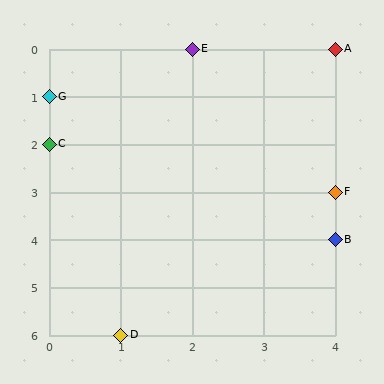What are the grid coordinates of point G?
Point G is at grid coordinates (0, 1).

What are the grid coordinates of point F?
Point F is at grid coordinates (4, 3).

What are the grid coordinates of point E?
Point E is at grid coordinates (2, 0).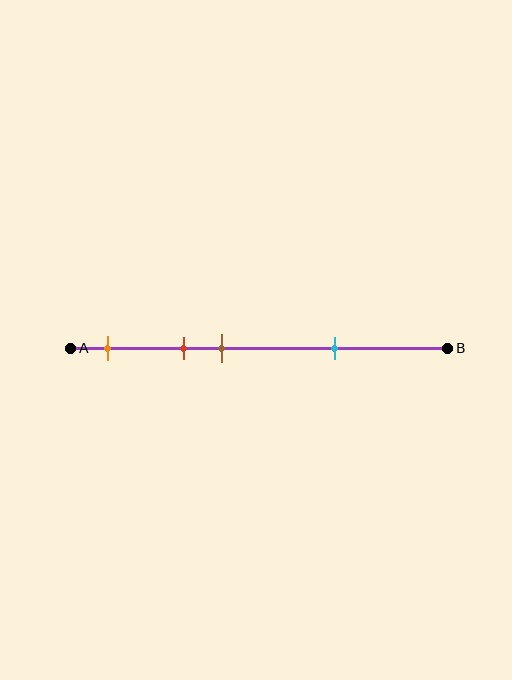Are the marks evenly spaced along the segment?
No, the marks are not evenly spaced.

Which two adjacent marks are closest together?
The red and brown marks are the closest adjacent pair.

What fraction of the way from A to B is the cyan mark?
The cyan mark is approximately 70% (0.7) of the way from A to B.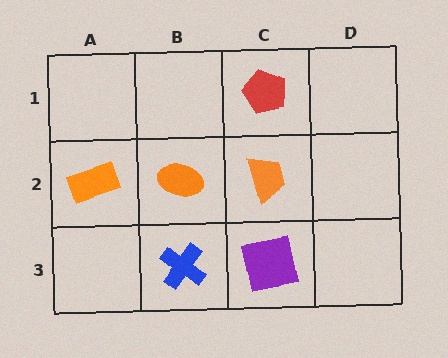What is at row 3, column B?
A blue cross.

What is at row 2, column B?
An orange ellipse.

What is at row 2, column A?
An orange rectangle.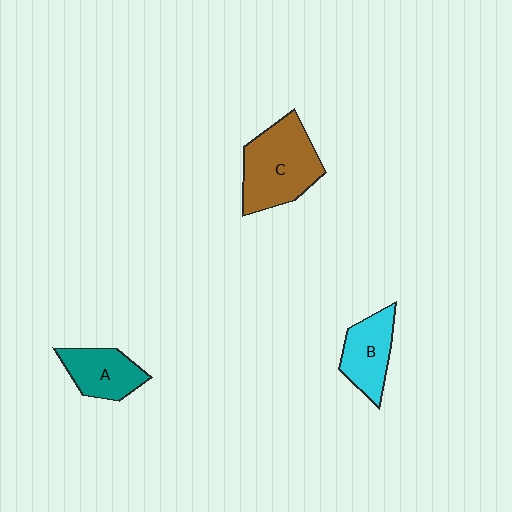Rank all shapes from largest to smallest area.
From largest to smallest: C (brown), B (cyan), A (teal).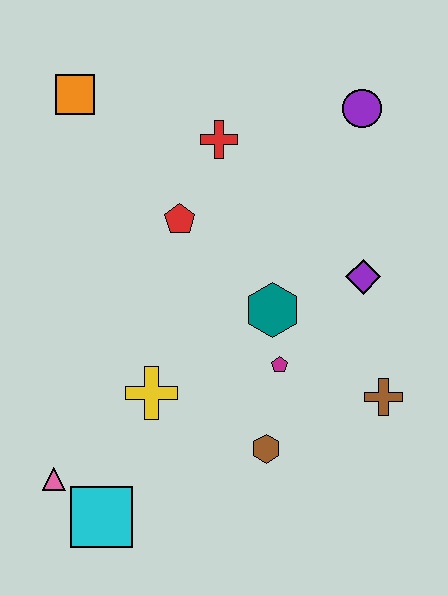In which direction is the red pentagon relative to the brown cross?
The red pentagon is to the left of the brown cross.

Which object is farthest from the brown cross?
The orange square is farthest from the brown cross.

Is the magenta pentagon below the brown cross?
No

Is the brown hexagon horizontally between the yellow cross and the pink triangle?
No